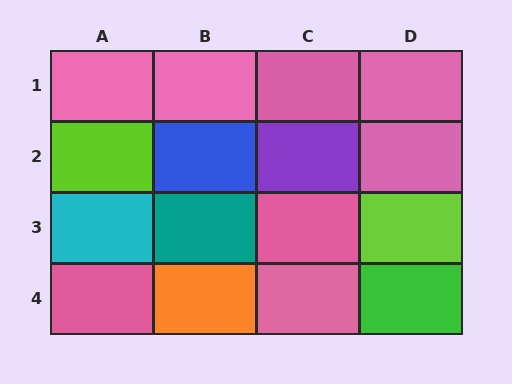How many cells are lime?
2 cells are lime.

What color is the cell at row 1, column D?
Pink.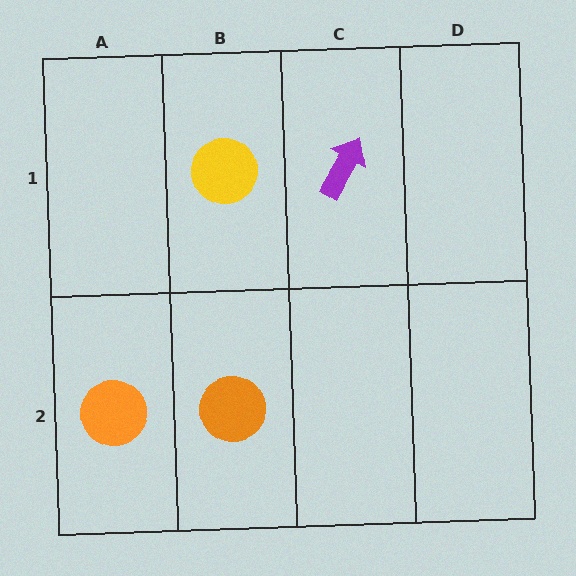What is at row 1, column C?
A purple arrow.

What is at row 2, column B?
An orange circle.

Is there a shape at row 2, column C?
No, that cell is empty.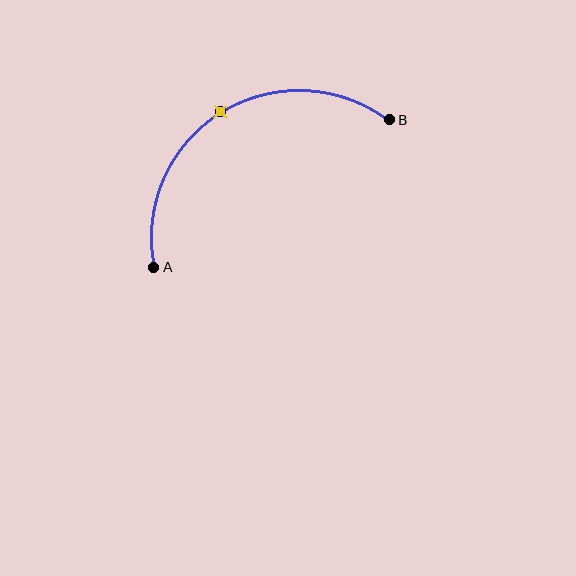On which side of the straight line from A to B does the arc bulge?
The arc bulges above the straight line connecting A and B.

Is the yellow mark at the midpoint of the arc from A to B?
Yes. The yellow mark lies on the arc at equal arc-length from both A and B — it is the arc midpoint.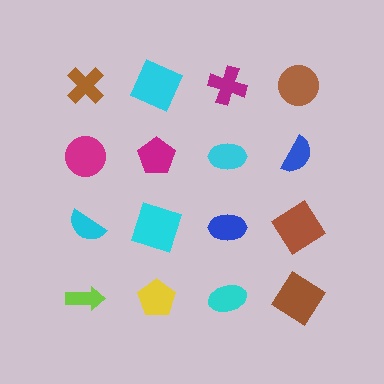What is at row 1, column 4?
A brown circle.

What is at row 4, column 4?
A brown diamond.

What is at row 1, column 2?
A cyan square.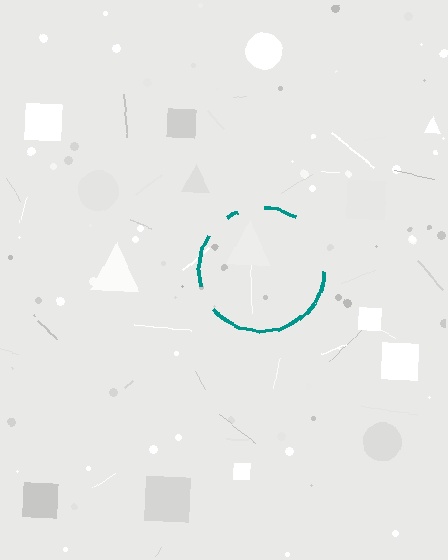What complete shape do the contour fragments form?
The contour fragments form a circle.